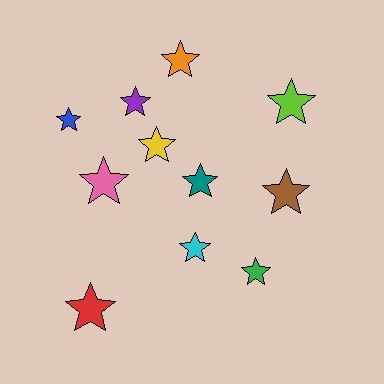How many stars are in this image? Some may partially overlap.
There are 11 stars.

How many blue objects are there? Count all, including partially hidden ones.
There is 1 blue object.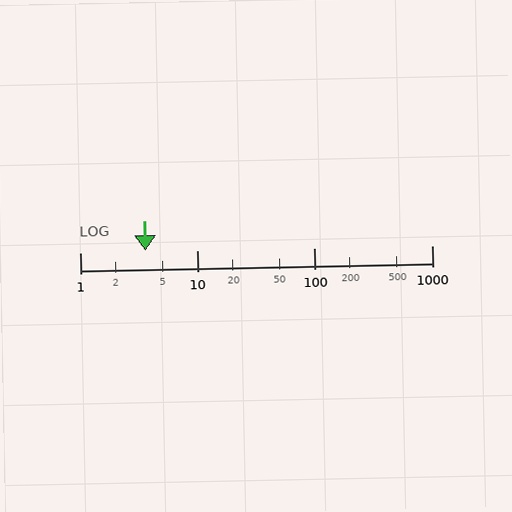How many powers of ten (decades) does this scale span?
The scale spans 3 decades, from 1 to 1000.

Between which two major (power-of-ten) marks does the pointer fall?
The pointer is between 1 and 10.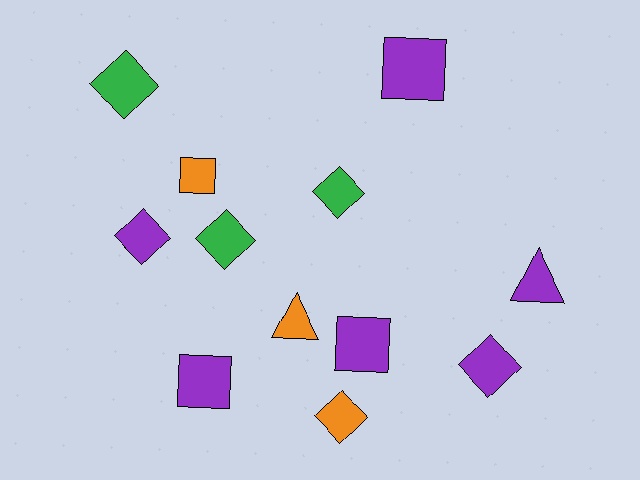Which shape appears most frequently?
Diamond, with 6 objects.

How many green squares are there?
There are no green squares.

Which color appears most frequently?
Purple, with 6 objects.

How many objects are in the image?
There are 12 objects.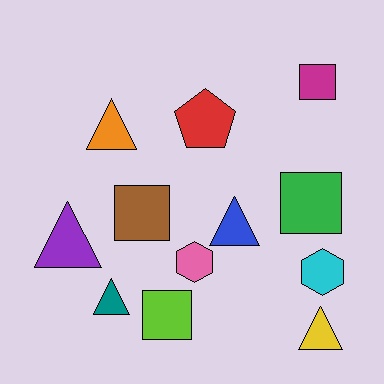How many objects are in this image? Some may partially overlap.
There are 12 objects.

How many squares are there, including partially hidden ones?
There are 4 squares.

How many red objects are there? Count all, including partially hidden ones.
There is 1 red object.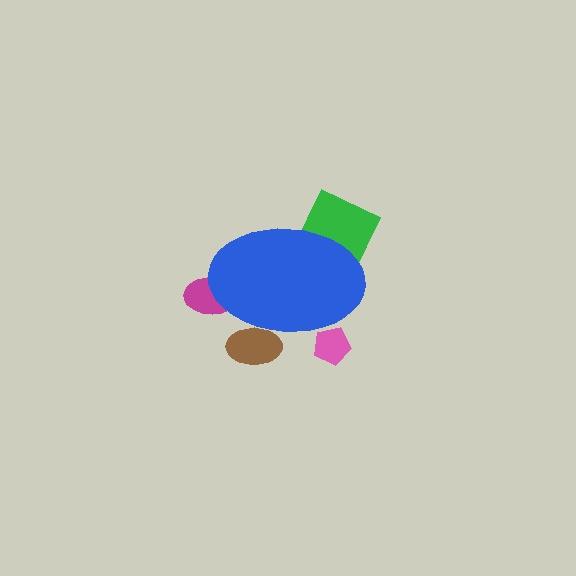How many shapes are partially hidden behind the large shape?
4 shapes are partially hidden.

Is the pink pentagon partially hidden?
Yes, the pink pentagon is partially hidden behind the blue ellipse.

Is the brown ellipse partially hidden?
Yes, the brown ellipse is partially hidden behind the blue ellipse.